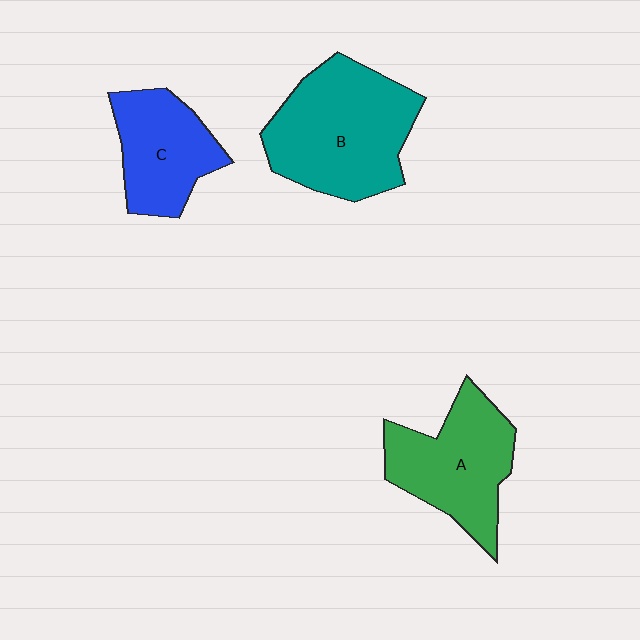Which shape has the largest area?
Shape B (teal).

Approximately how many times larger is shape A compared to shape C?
Approximately 1.2 times.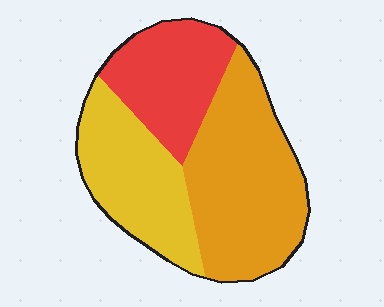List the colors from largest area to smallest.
From largest to smallest: orange, yellow, red.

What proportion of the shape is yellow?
Yellow covers 30% of the shape.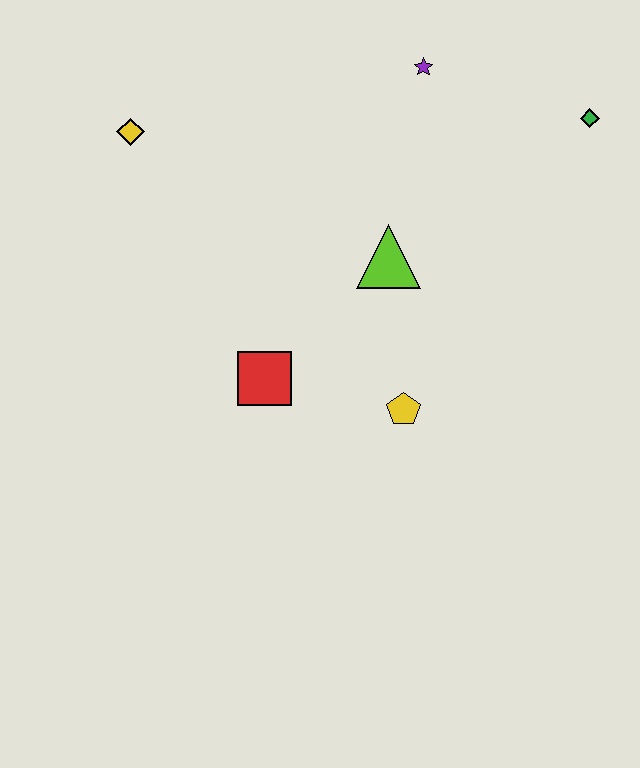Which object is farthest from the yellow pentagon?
The yellow diamond is farthest from the yellow pentagon.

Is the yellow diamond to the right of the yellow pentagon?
No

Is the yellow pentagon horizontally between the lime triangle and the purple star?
Yes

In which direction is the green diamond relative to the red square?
The green diamond is to the right of the red square.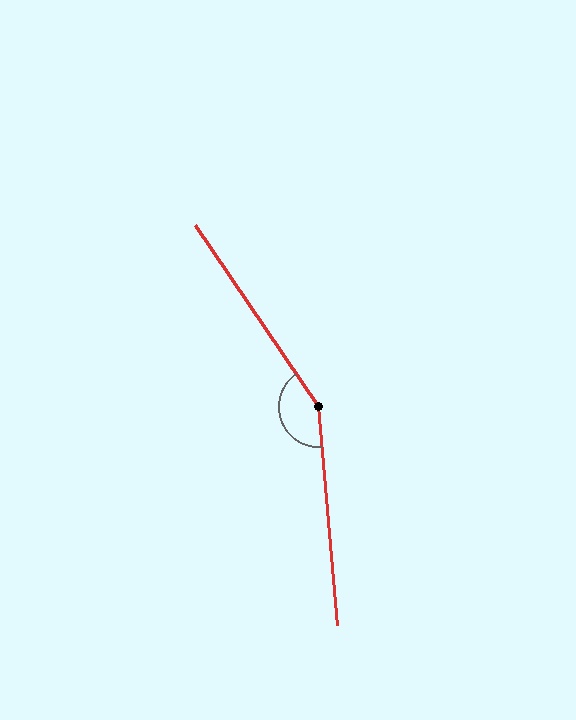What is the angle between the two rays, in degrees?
Approximately 151 degrees.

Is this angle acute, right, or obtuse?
It is obtuse.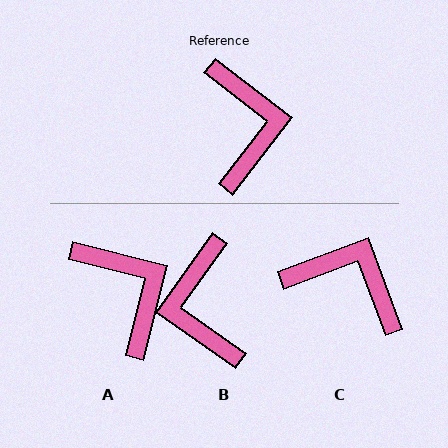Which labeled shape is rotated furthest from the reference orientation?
B, about 178 degrees away.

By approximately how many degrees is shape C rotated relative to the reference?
Approximately 58 degrees counter-clockwise.